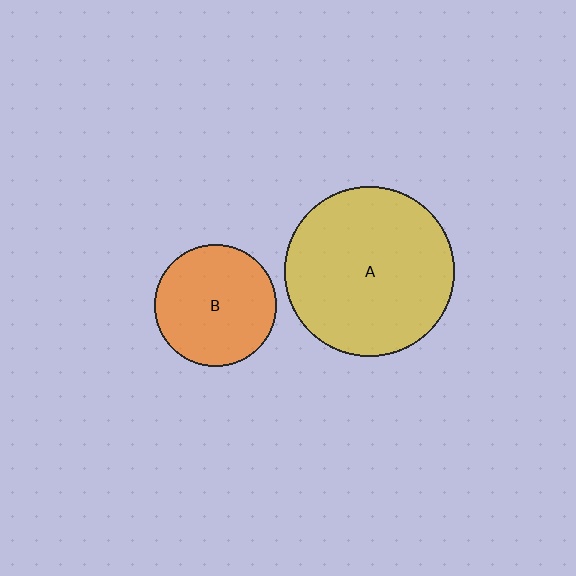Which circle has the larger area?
Circle A (yellow).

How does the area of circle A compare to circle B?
Approximately 2.0 times.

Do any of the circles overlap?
No, none of the circles overlap.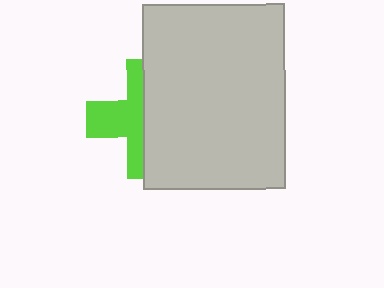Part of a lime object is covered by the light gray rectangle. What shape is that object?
It is a cross.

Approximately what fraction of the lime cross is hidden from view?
Roughly 53% of the lime cross is hidden behind the light gray rectangle.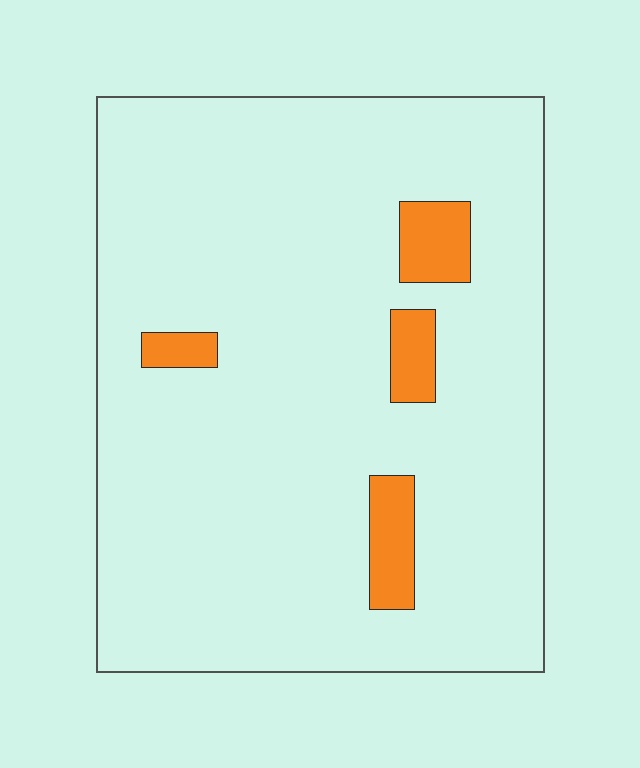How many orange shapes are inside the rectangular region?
4.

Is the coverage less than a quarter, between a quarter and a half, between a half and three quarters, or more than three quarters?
Less than a quarter.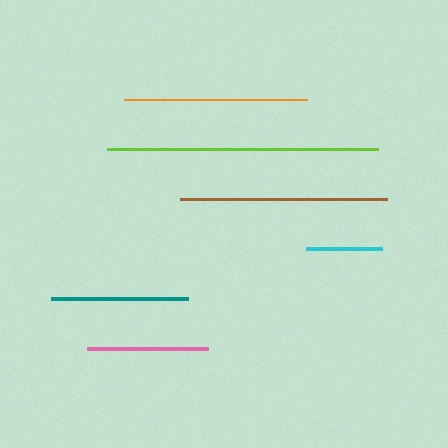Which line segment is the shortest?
The cyan line is the shortest at approximately 76 pixels.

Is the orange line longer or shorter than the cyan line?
The orange line is longer than the cyan line.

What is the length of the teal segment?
The teal segment is approximately 137 pixels long.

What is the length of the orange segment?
The orange segment is approximately 182 pixels long.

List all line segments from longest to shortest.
From longest to shortest: lime, brown, orange, teal, pink, cyan.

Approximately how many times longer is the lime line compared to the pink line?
The lime line is approximately 2.2 times the length of the pink line.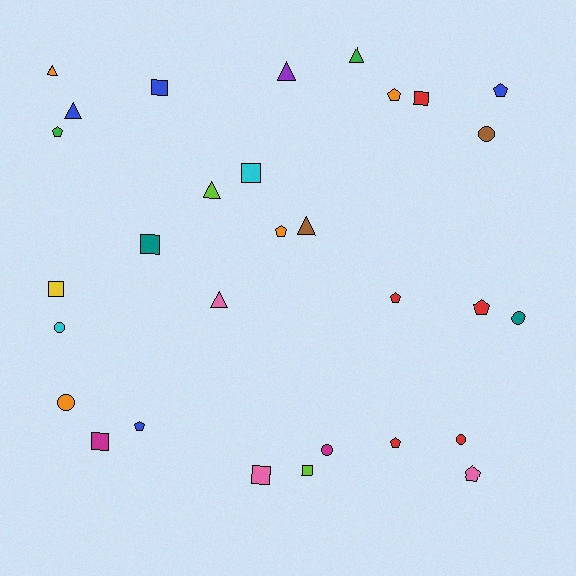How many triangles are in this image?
There are 7 triangles.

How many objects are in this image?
There are 30 objects.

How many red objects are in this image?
There are 5 red objects.